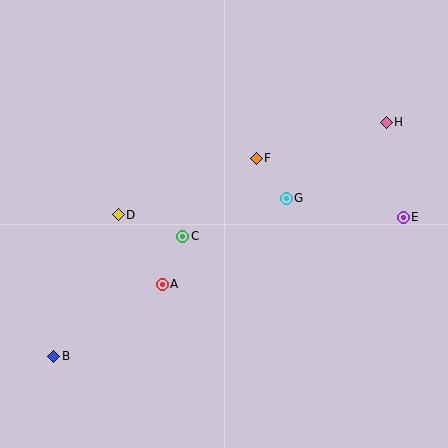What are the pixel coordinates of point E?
Point E is at (403, 217).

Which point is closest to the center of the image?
Point C at (183, 236) is closest to the center.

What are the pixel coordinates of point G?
Point G is at (286, 198).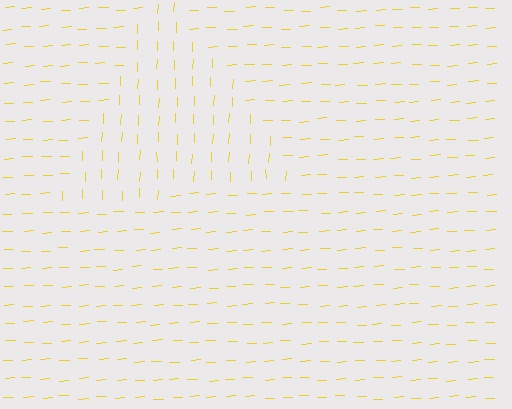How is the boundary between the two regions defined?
The boundary is defined purely by a change in line orientation (approximately 85 degrees difference). All lines are the same color and thickness.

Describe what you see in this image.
The image is filled with small yellow line segments. A triangle region in the image has lines oriented differently from the surrounding lines, creating a visible texture boundary.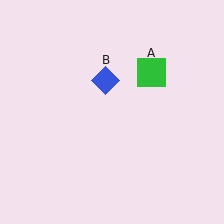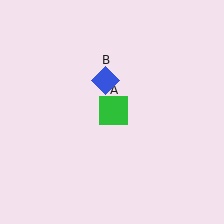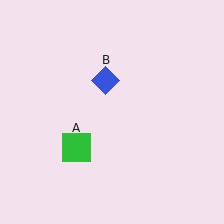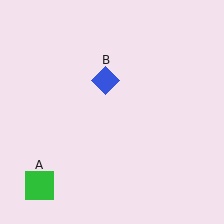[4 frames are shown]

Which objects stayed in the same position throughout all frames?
Blue diamond (object B) remained stationary.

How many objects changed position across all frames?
1 object changed position: green square (object A).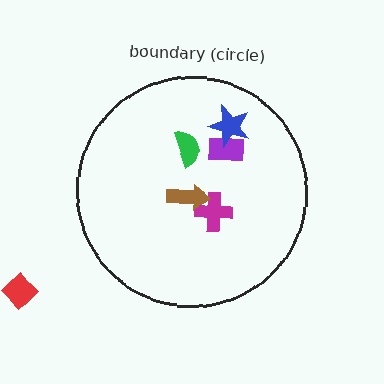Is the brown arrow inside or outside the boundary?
Inside.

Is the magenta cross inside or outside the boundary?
Inside.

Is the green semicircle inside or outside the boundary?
Inside.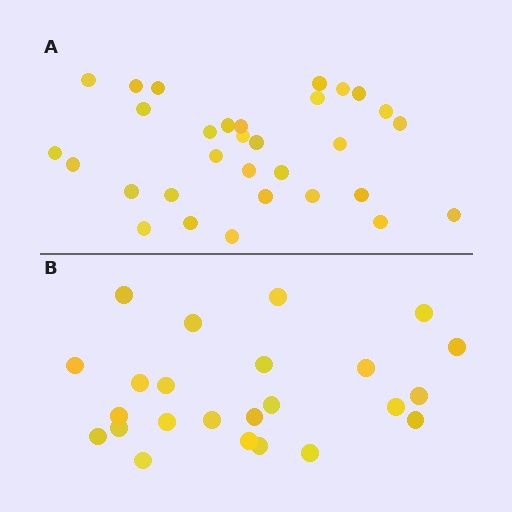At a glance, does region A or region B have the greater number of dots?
Region A (the top region) has more dots.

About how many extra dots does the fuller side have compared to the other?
Region A has roughly 8 or so more dots than region B.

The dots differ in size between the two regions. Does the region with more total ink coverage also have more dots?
No. Region B has more total ink coverage because its dots are larger, but region A actually contains more individual dots. Total area can be misleading — the number of items is what matters here.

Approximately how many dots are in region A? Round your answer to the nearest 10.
About 30 dots. (The exact count is 31, which rounds to 30.)